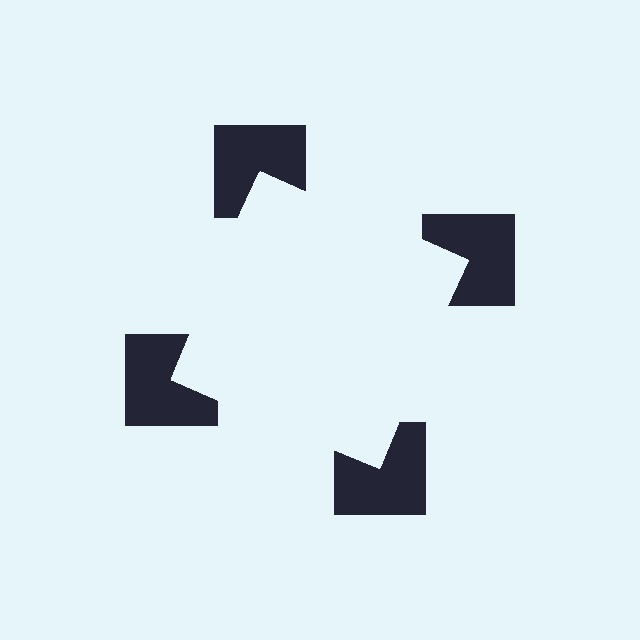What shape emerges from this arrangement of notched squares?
An illusory square — its edges are inferred from the aligned wedge cuts in the notched squares, not physically drawn.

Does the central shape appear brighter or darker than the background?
It typically appears slightly brighter than the background, even though no actual brightness change is drawn.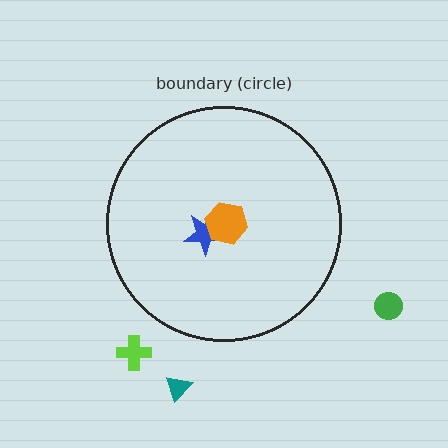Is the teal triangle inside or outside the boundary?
Outside.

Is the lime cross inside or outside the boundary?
Outside.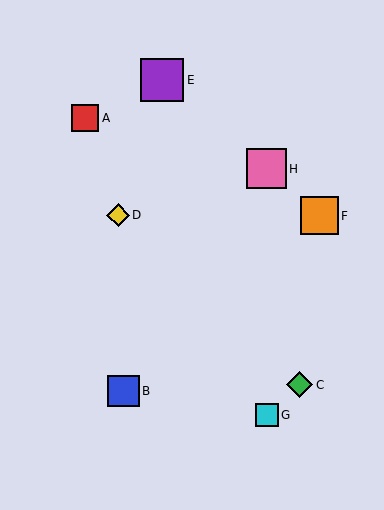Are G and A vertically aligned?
No, G is at x≈267 and A is at x≈85.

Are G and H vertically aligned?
Yes, both are at x≈267.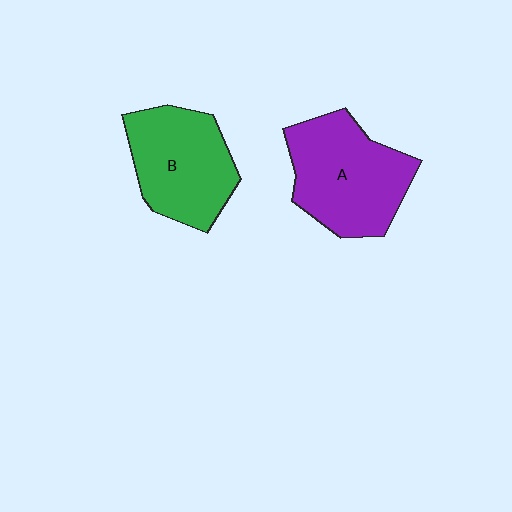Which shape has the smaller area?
Shape B (green).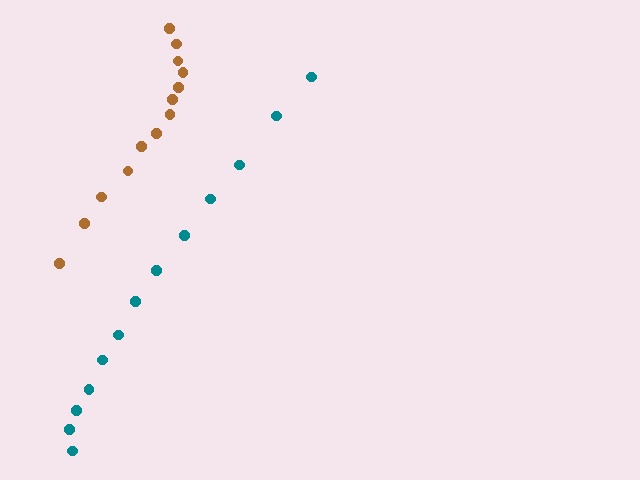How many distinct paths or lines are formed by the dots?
There are 2 distinct paths.